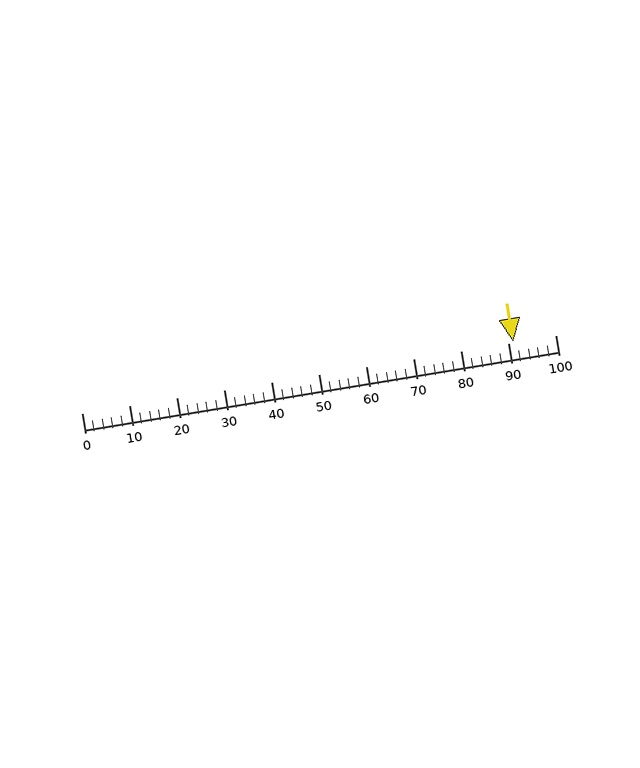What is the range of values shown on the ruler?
The ruler shows values from 0 to 100.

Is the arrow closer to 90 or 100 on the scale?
The arrow is closer to 90.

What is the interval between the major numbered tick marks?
The major tick marks are spaced 10 units apart.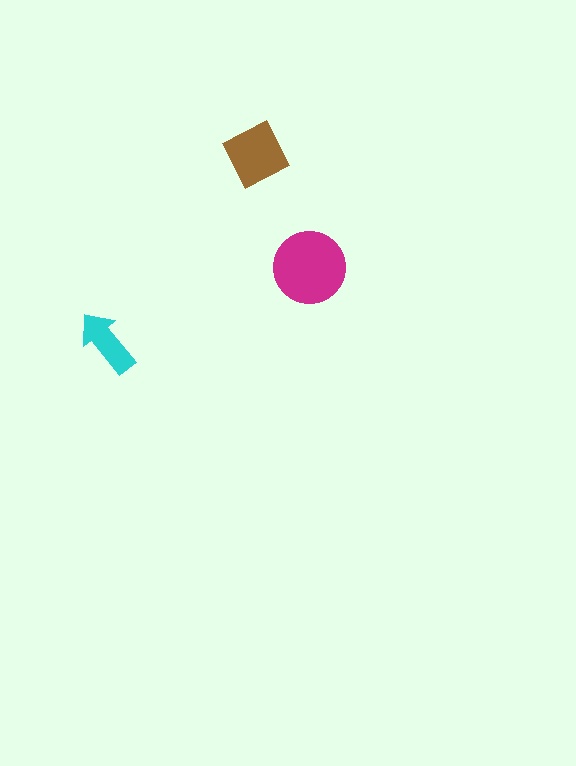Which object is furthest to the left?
The cyan arrow is leftmost.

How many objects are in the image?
There are 3 objects in the image.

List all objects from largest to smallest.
The magenta circle, the brown diamond, the cyan arrow.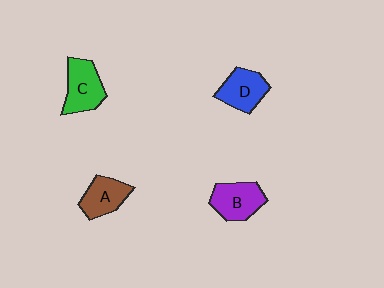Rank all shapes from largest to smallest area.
From largest to smallest: C (green), B (purple), D (blue), A (brown).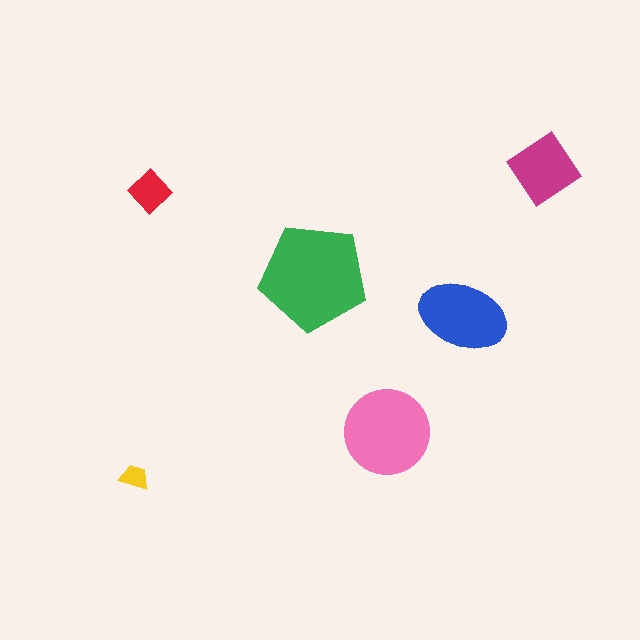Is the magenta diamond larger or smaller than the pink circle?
Smaller.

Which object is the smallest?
The yellow trapezoid.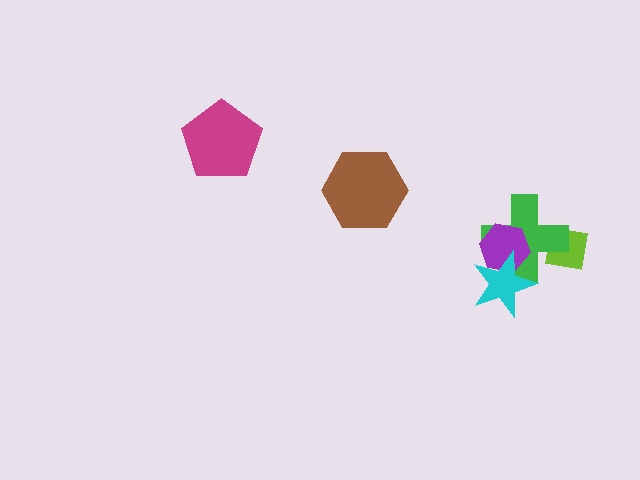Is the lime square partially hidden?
Yes, it is partially covered by another shape.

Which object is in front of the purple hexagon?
The cyan star is in front of the purple hexagon.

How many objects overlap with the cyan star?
2 objects overlap with the cyan star.